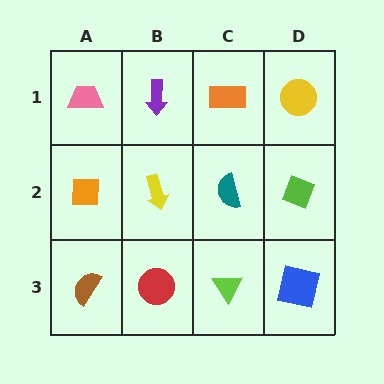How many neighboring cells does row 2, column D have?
3.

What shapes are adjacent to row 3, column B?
A yellow arrow (row 2, column B), a brown semicircle (row 3, column A), a lime triangle (row 3, column C).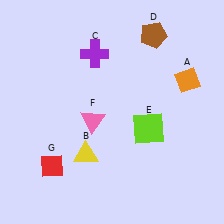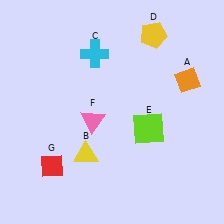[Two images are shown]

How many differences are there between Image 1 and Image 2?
There are 2 differences between the two images.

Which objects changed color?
C changed from purple to cyan. D changed from brown to yellow.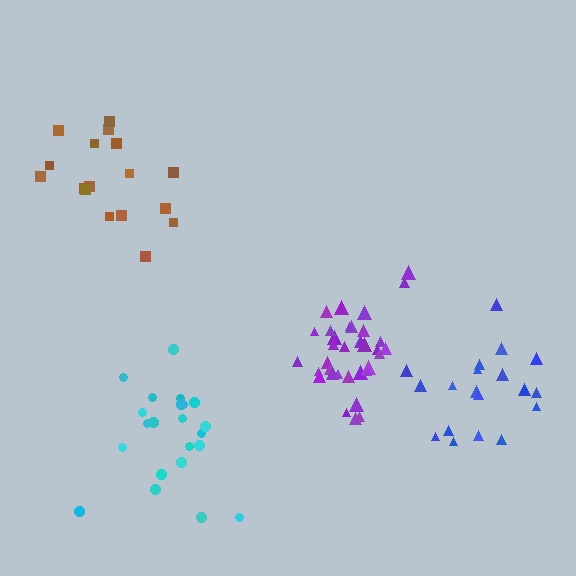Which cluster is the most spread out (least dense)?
Blue.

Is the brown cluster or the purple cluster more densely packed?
Purple.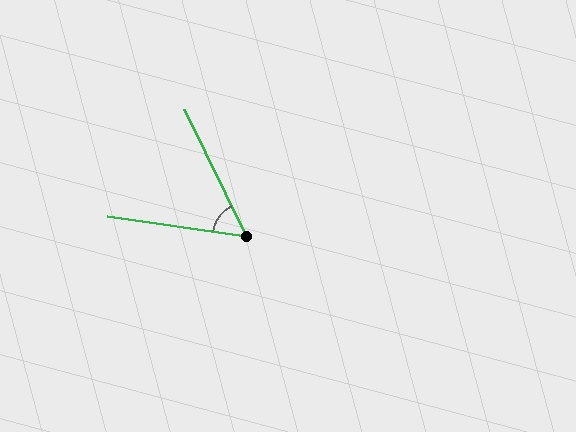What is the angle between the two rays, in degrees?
Approximately 56 degrees.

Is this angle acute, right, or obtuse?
It is acute.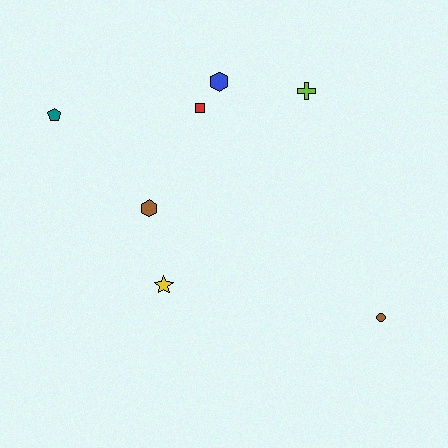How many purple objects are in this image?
There are no purple objects.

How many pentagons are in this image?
There is 1 pentagon.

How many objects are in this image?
There are 7 objects.